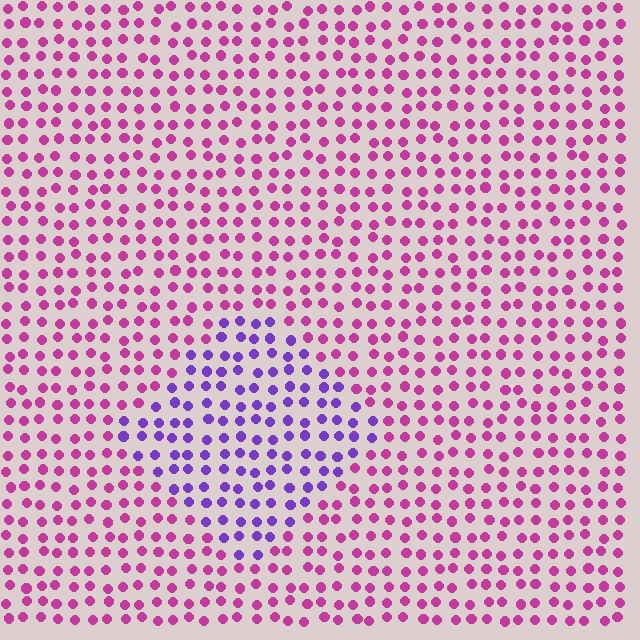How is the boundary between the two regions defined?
The boundary is defined purely by a slight shift in hue (about 50 degrees). Spacing, size, and orientation are identical on both sides.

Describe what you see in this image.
The image is filled with small magenta elements in a uniform arrangement. A diamond-shaped region is visible where the elements are tinted to a slightly different hue, forming a subtle color boundary.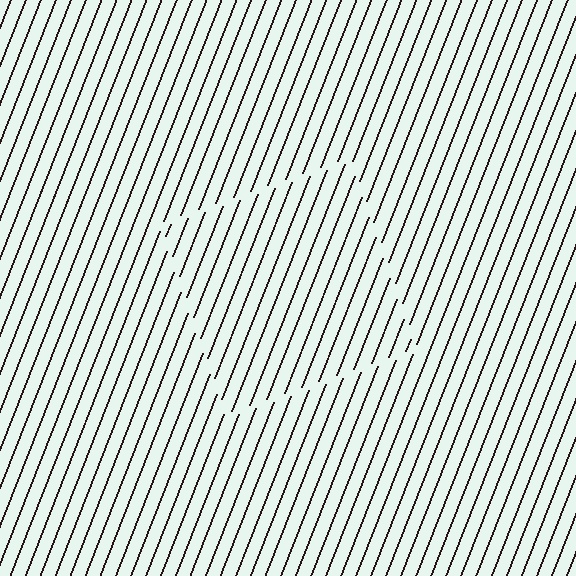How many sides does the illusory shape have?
4 sides — the line-ends trace a square.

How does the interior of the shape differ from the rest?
The interior of the shape contains the same grating, shifted by half a period — the contour is defined by the phase discontinuity where line-ends from the inner and outer gratings abut.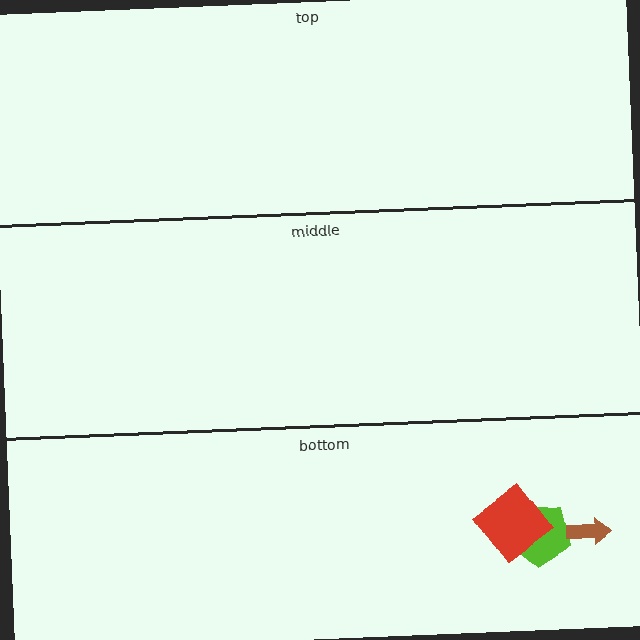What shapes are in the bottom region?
The lime pentagon, the red diamond, the brown arrow.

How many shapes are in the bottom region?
3.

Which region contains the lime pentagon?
The bottom region.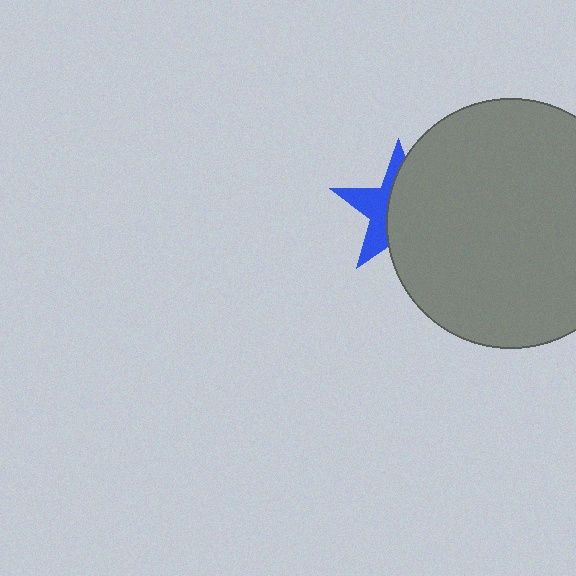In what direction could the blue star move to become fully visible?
The blue star could move left. That would shift it out from behind the gray circle entirely.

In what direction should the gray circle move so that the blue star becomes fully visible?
The gray circle should move right. That is the shortest direction to clear the overlap and leave the blue star fully visible.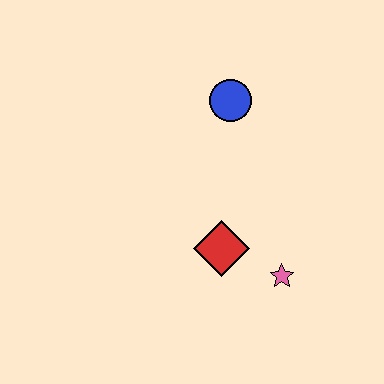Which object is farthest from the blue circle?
The pink star is farthest from the blue circle.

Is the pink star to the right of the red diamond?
Yes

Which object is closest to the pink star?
The red diamond is closest to the pink star.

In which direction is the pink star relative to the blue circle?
The pink star is below the blue circle.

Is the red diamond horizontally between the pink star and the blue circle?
No